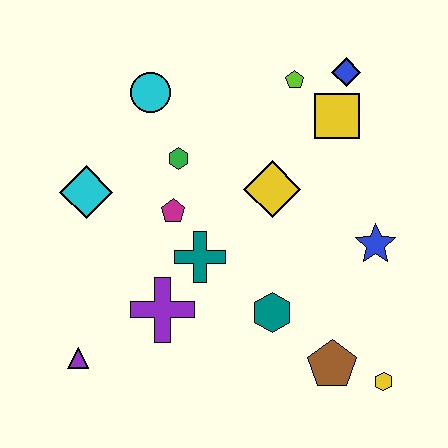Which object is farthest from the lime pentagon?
The purple triangle is farthest from the lime pentagon.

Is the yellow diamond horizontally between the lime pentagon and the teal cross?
Yes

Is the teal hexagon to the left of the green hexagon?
No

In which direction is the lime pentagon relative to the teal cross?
The lime pentagon is above the teal cross.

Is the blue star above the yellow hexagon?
Yes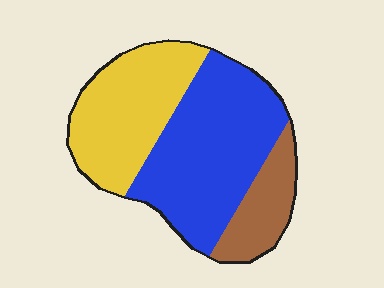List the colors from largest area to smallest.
From largest to smallest: blue, yellow, brown.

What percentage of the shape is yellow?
Yellow takes up about one third (1/3) of the shape.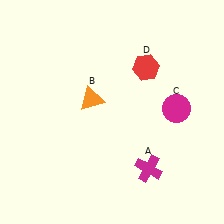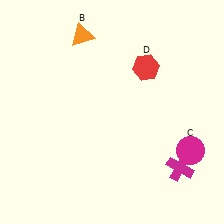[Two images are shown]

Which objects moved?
The objects that moved are: the magenta cross (A), the orange triangle (B), the magenta circle (C).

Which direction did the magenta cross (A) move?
The magenta cross (A) moved right.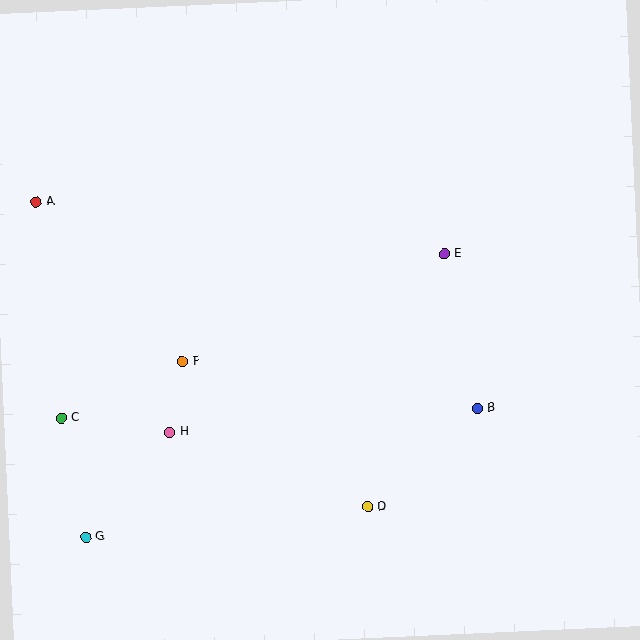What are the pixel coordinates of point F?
Point F is at (182, 361).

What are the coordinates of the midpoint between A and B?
The midpoint between A and B is at (257, 305).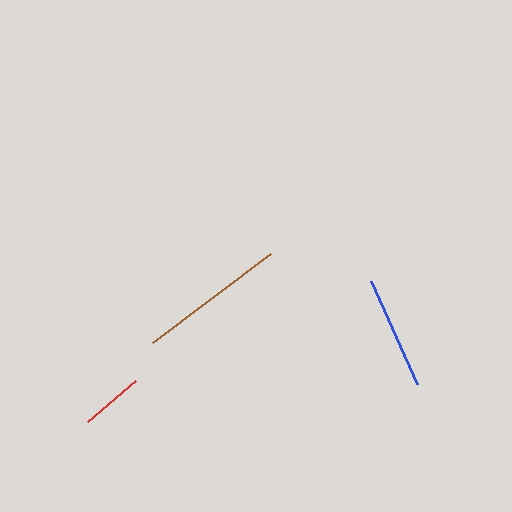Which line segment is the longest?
The brown line is the longest at approximately 148 pixels.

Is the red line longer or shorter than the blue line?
The blue line is longer than the red line.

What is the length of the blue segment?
The blue segment is approximately 112 pixels long.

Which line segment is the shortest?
The red line is the shortest at approximately 63 pixels.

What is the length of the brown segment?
The brown segment is approximately 148 pixels long.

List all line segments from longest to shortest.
From longest to shortest: brown, blue, red.